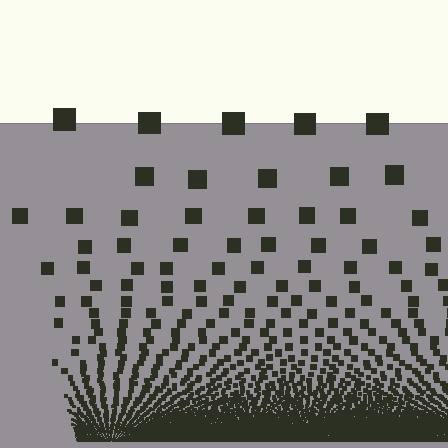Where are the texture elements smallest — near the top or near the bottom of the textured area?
Near the bottom.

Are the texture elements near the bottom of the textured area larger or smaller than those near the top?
Smaller. The gradient is inverted — elements near the bottom are smaller and denser.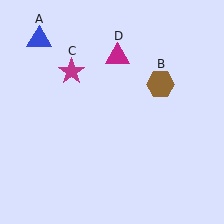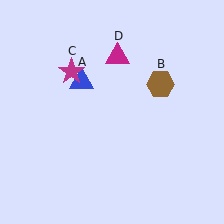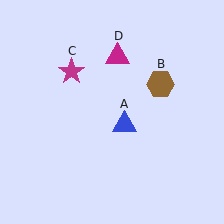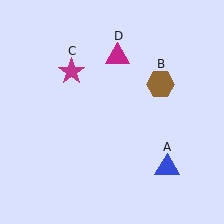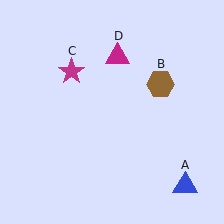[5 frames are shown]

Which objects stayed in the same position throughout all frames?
Brown hexagon (object B) and magenta star (object C) and magenta triangle (object D) remained stationary.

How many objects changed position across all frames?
1 object changed position: blue triangle (object A).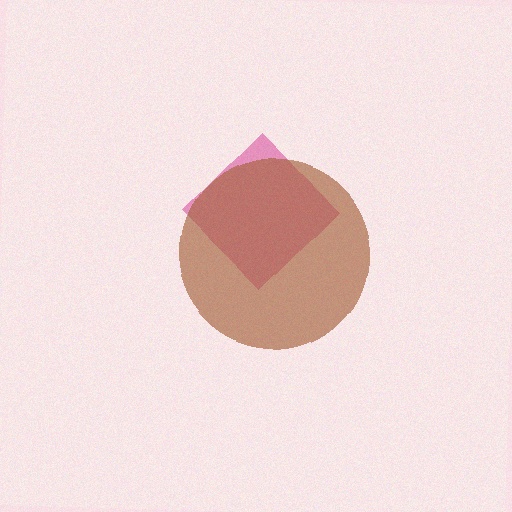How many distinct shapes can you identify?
There are 2 distinct shapes: a magenta diamond, a brown circle.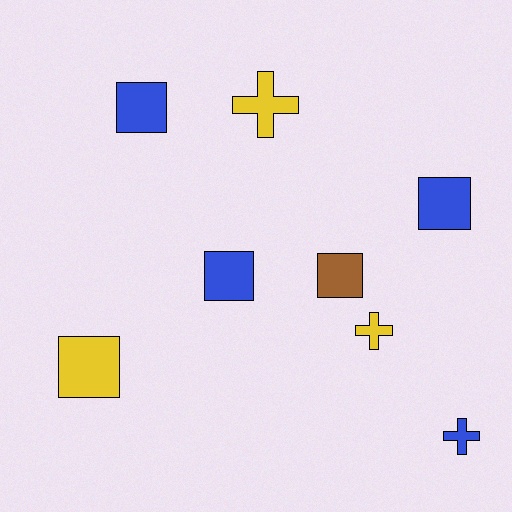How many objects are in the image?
There are 8 objects.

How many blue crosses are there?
There is 1 blue cross.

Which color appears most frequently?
Blue, with 4 objects.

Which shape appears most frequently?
Square, with 5 objects.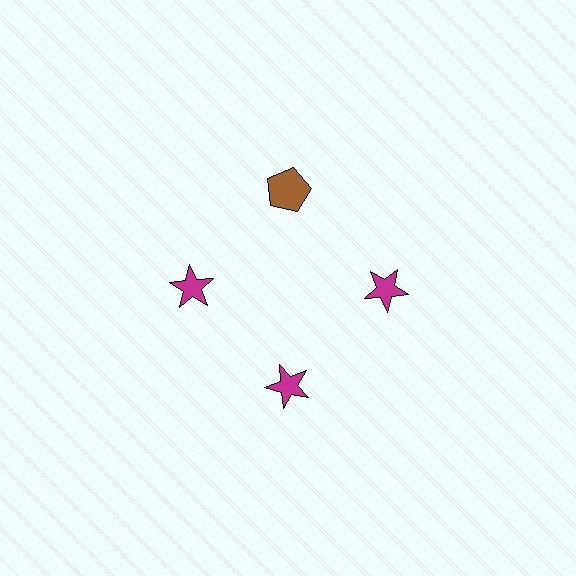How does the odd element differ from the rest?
It differs in both color (brown instead of magenta) and shape (pentagon instead of star).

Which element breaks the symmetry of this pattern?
The brown pentagon at roughly the 12 o'clock position breaks the symmetry. All other shapes are magenta stars.